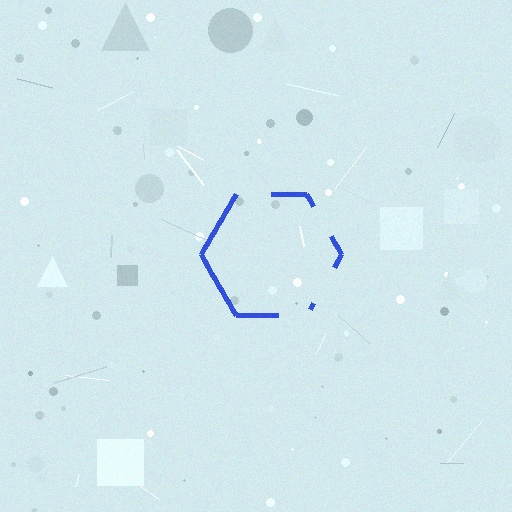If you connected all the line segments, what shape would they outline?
They would outline a hexagon.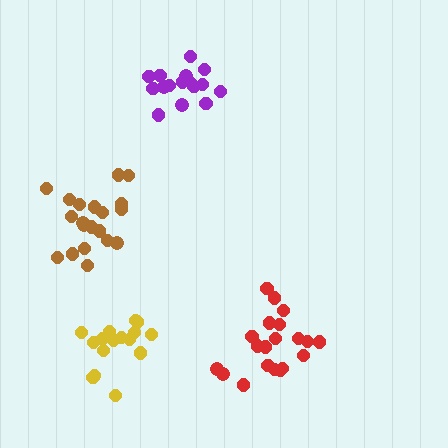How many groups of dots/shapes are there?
There are 4 groups.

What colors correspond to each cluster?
The clusters are colored: purple, yellow, red, brown.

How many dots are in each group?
Group 1: 16 dots, Group 2: 16 dots, Group 3: 20 dots, Group 4: 20 dots (72 total).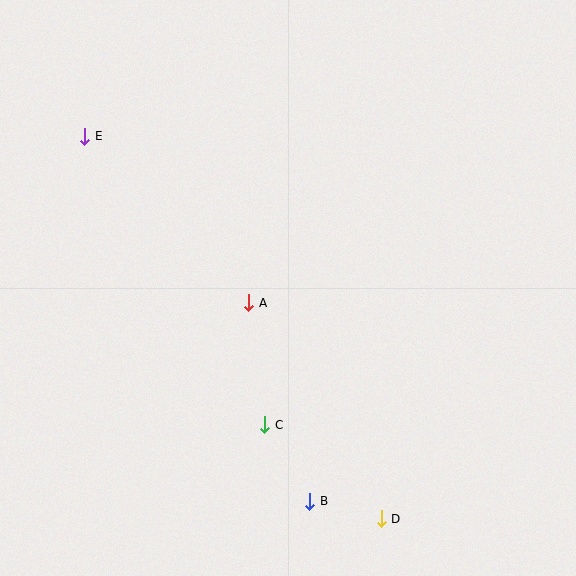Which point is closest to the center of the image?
Point A at (249, 303) is closest to the center.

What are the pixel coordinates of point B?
Point B is at (310, 501).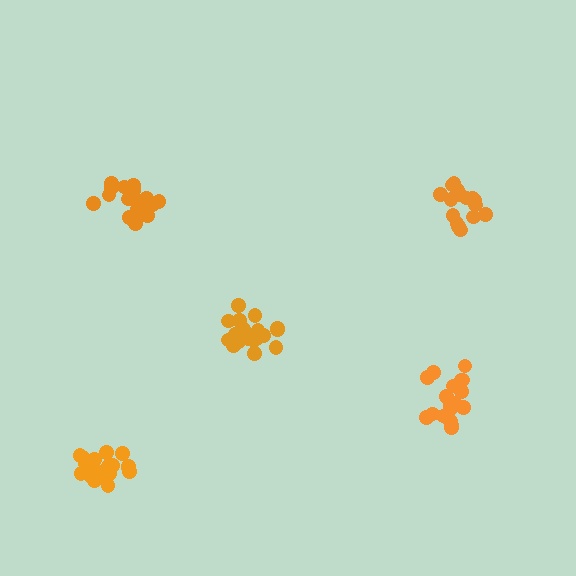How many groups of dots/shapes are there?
There are 5 groups.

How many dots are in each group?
Group 1: 16 dots, Group 2: 19 dots, Group 3: 19 dots, Group 4: 21 dots, Group 5: 18 dots (93 total).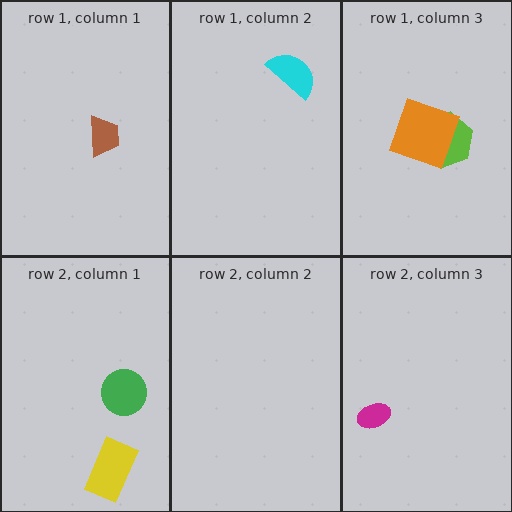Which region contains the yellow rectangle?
The row 2, column 1 region.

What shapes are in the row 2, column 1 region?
The yellow rectangle, the green circle.